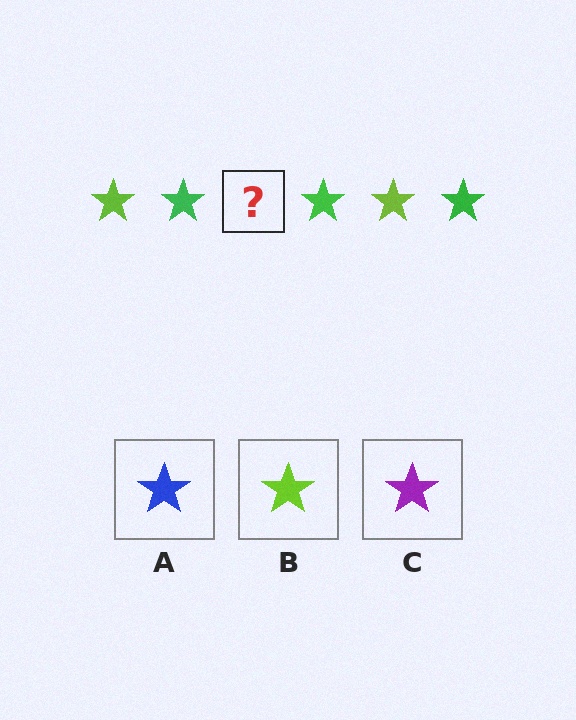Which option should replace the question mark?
Option B.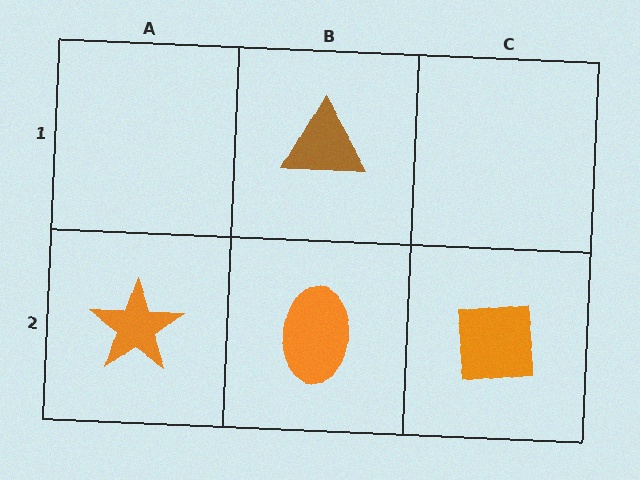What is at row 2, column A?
An orange star.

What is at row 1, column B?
A brown triangle.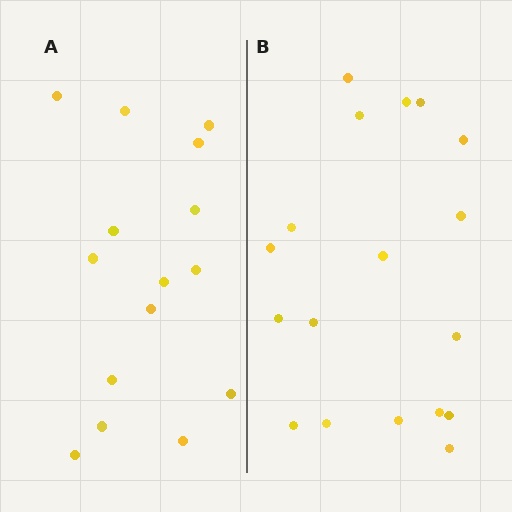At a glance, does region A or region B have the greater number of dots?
Region B (the right region) has more dots.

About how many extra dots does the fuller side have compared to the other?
Region B has just a few more — roughly 2 or 3 more dots than region A.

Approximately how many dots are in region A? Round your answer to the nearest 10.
About 20 dots. (The exact count is 15, which rounds to 20.)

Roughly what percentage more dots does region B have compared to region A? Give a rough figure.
About 20% more.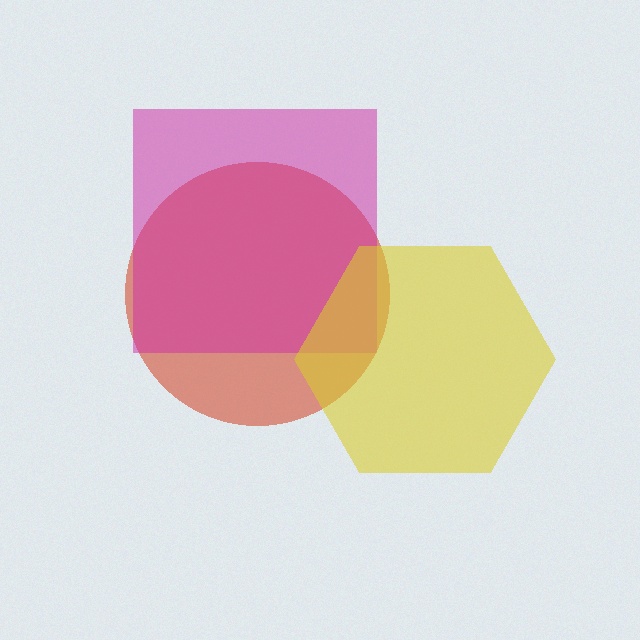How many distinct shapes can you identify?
There are 3 distinct shapes: a red circle, a magenta square, a yellow hexagon.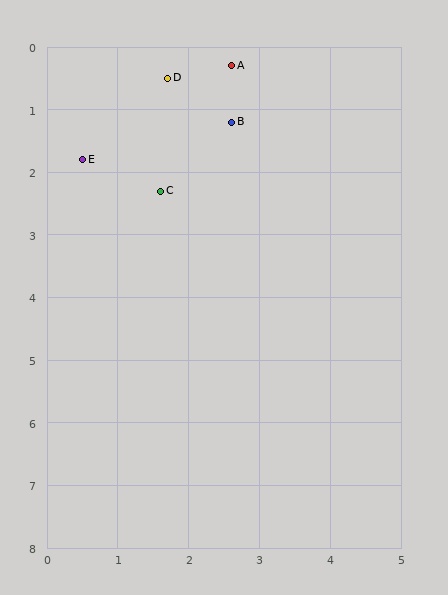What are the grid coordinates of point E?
Point E is at approximately (0.5, 1.8).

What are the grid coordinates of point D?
Point D is at approximately (1.7, 0.5).